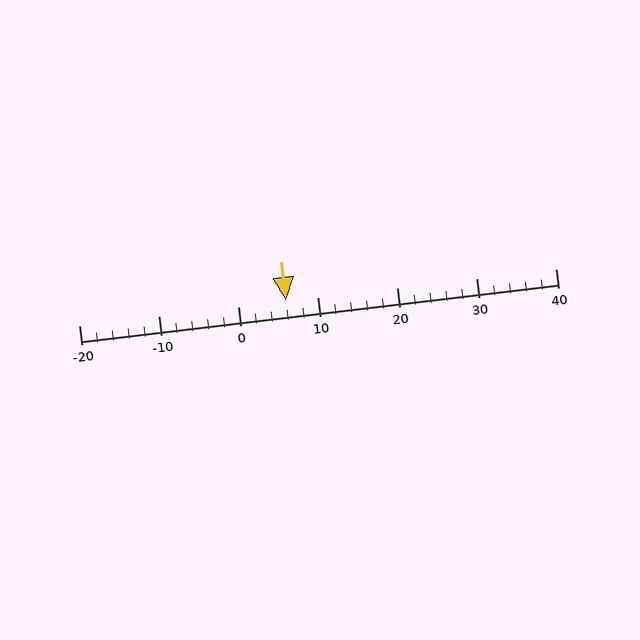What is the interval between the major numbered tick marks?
The major tick marks are spaced 10 units apart.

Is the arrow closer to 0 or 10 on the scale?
The arrow is closer to 10.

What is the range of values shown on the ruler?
The ruler shows values from -20 to 40.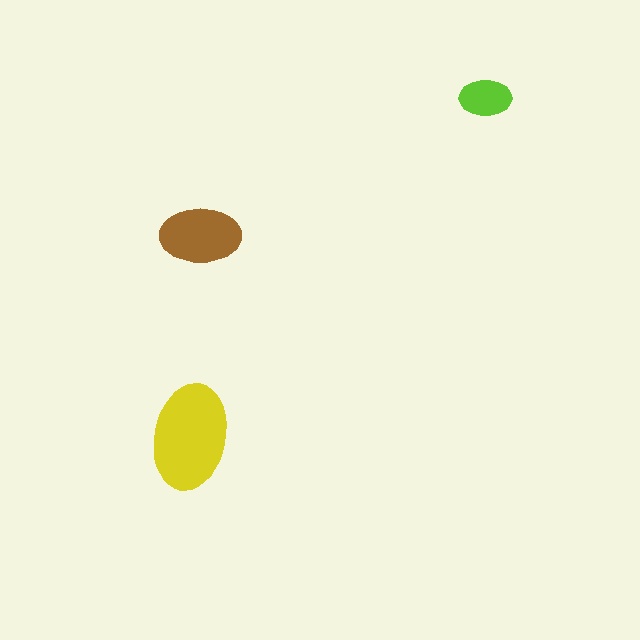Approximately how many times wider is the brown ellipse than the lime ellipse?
About 1.5 times wider.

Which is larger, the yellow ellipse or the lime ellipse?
The yellow one.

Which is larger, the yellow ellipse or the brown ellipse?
The yellow one.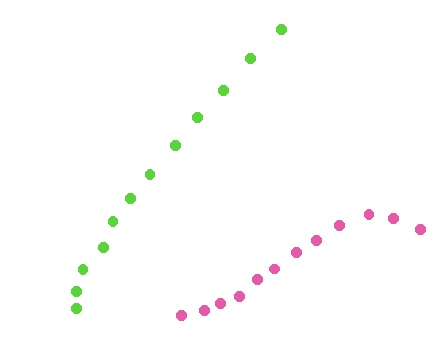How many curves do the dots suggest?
There are 2 distinct paths.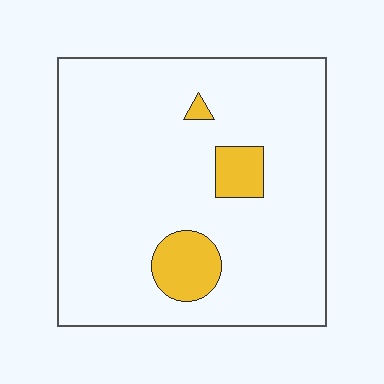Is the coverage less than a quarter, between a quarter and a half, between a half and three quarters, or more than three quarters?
Less than a quarter.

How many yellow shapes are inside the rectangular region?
3.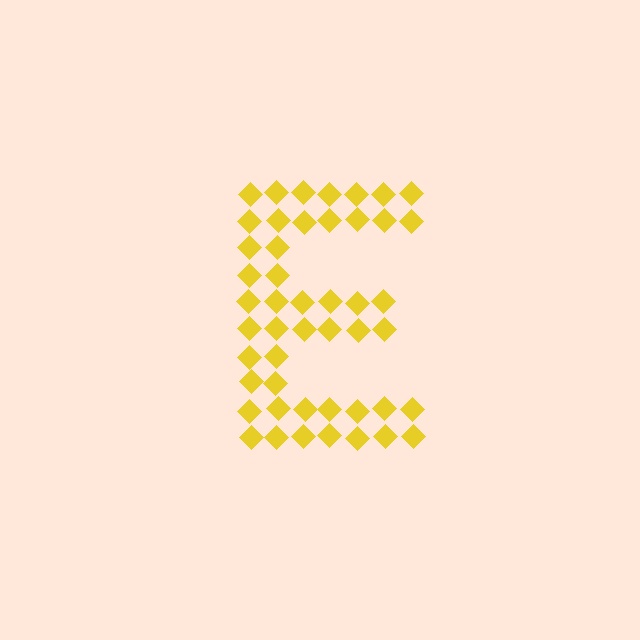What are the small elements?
The small elements are diamonds.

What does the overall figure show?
The overall figure shows the letter E.